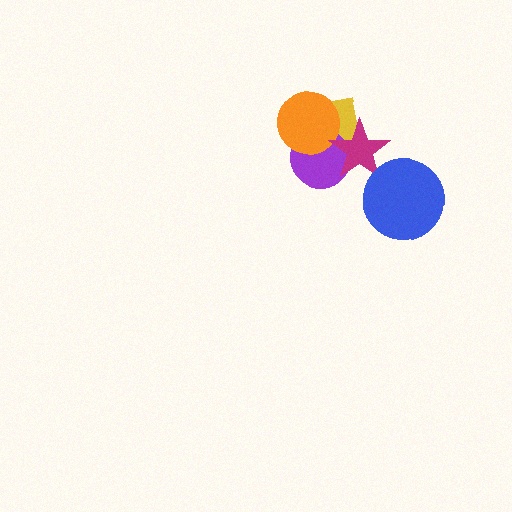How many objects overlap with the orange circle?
2 objects overlap with the orange circle.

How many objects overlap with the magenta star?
2 objects overlap with the magenta star.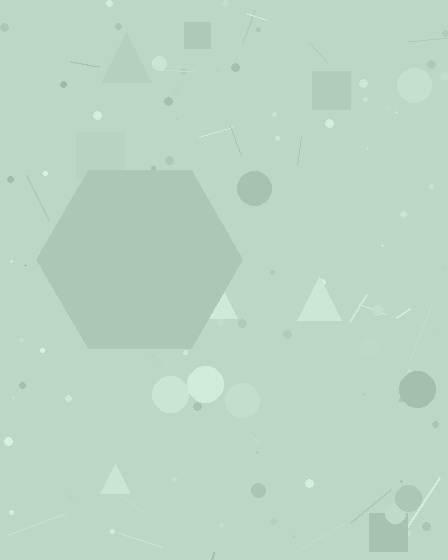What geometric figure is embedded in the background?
A hexagon is embedded in the background.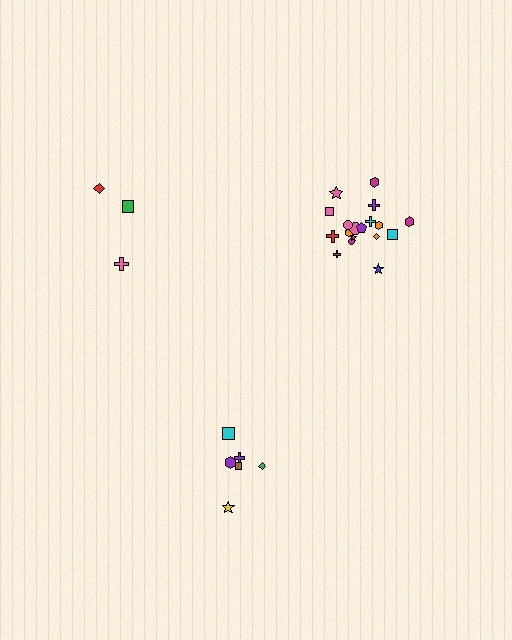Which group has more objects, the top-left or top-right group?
The top-right group.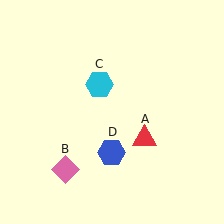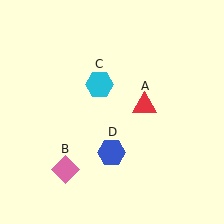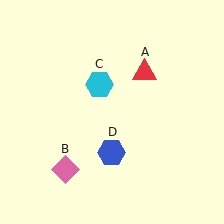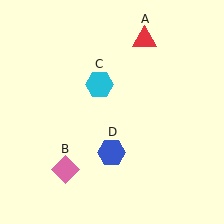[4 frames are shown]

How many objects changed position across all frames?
1 object changed position: red triangle (object A).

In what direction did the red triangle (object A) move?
The red triangle (object A) moved up.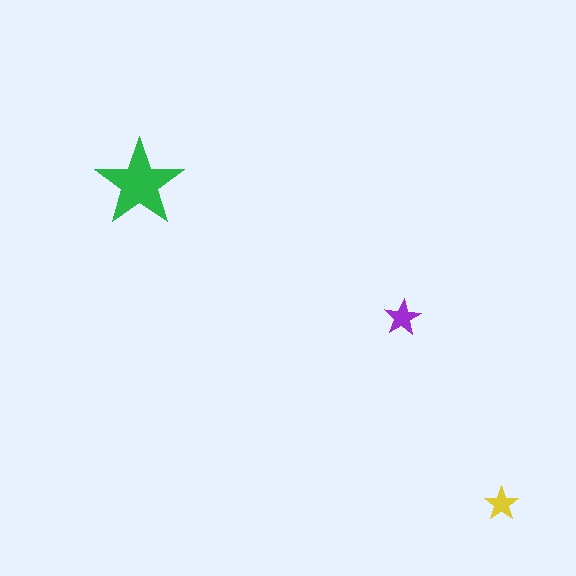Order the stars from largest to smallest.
the green one, the purple one, the yellow one.